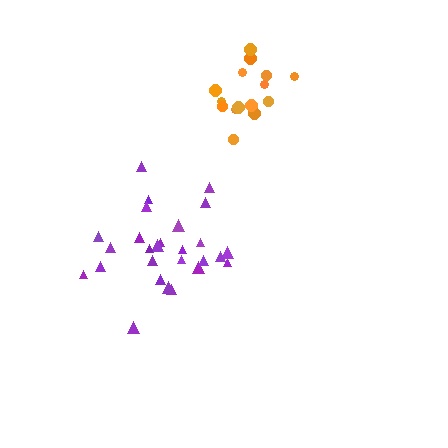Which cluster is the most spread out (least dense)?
Purple.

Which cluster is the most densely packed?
Orange.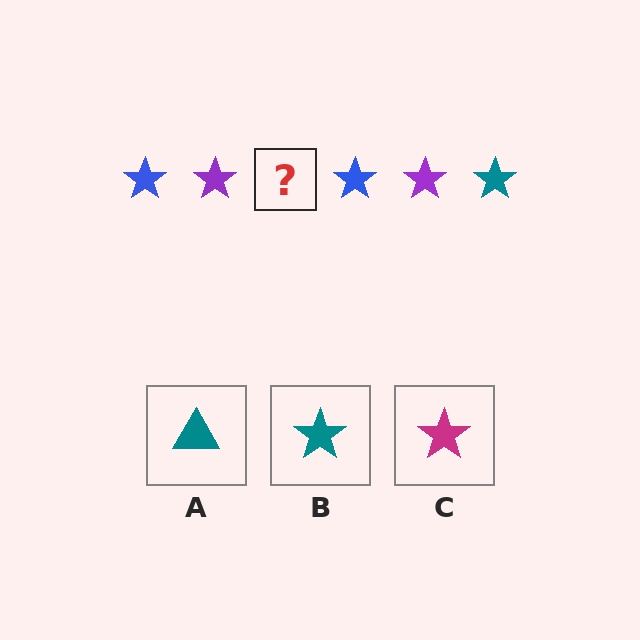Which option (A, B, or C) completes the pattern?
B.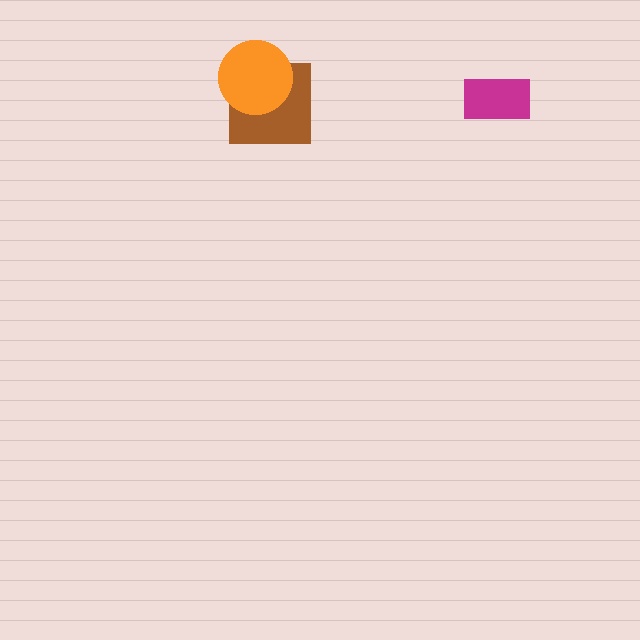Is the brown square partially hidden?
Yes, it is partially covered by another shape.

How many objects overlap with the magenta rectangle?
0 objects overlap with the magenta rectangle.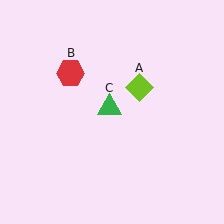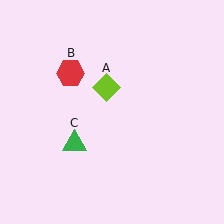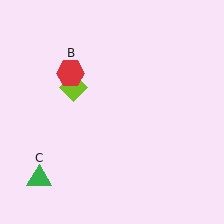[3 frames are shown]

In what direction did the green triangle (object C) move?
The green triangle (object C) moved down and to the left.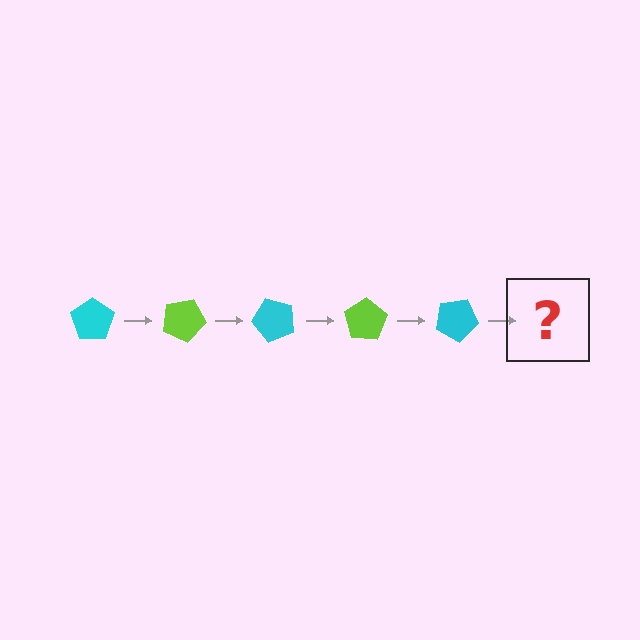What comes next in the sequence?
The next element should be a lime pentagon, rotated 125 degrees from the start.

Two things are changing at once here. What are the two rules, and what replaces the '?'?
The two rules are that it rotates 25 degrees each step and the color cycles through cyan and lime. The '?' should be a lime pentagon, rotated 125 degrees from the start.